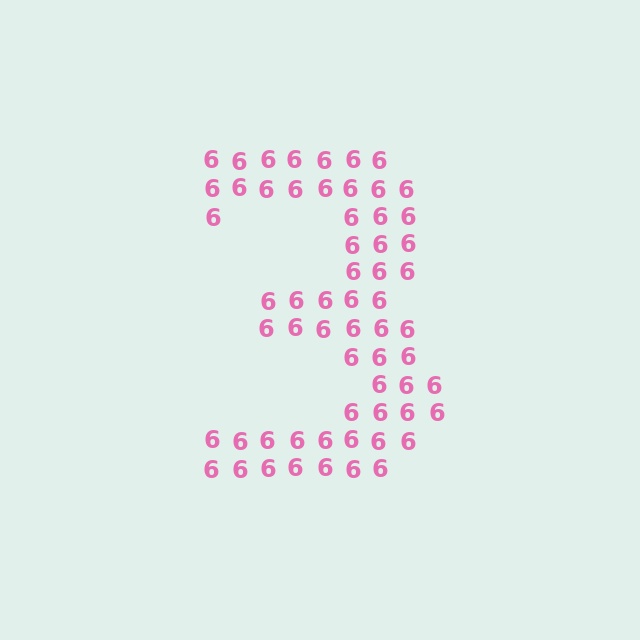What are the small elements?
The small elements are digit 6's.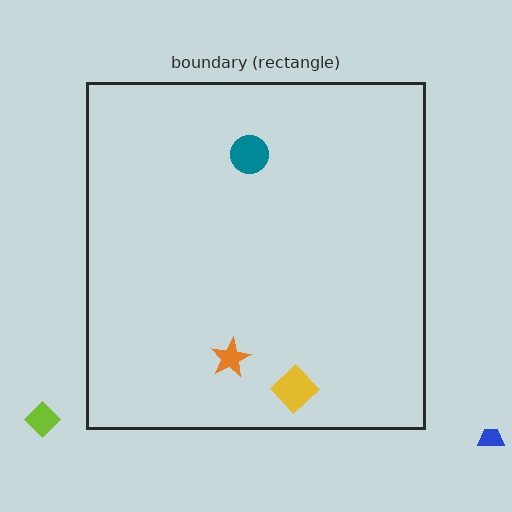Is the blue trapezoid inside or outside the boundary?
Outside.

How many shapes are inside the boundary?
3 inside, 2 outside.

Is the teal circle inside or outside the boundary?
Inside.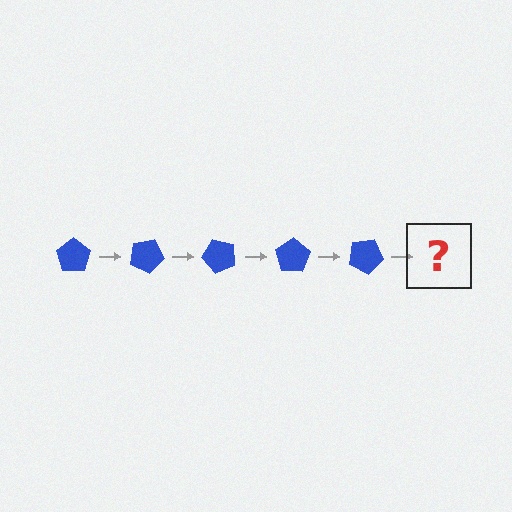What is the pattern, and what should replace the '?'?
The pattern is that the pentagon rotates 25 degrees each step. The '?' should be a blue pentagon rotated 125 degrees.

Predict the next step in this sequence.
The next step is a blue pentagon rotated 125 degrees.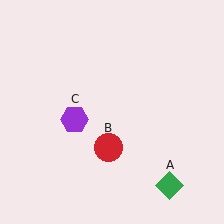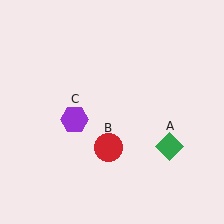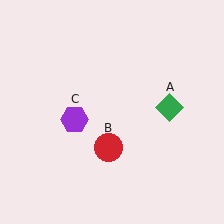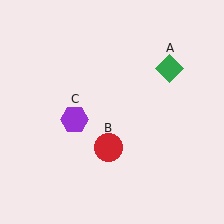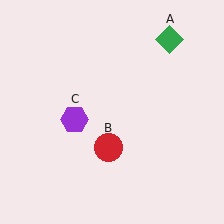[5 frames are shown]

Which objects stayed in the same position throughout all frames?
Red circle (object B) and purple hexagon (object C) remained stationary.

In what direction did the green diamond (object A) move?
The green diamond (object A) moved up.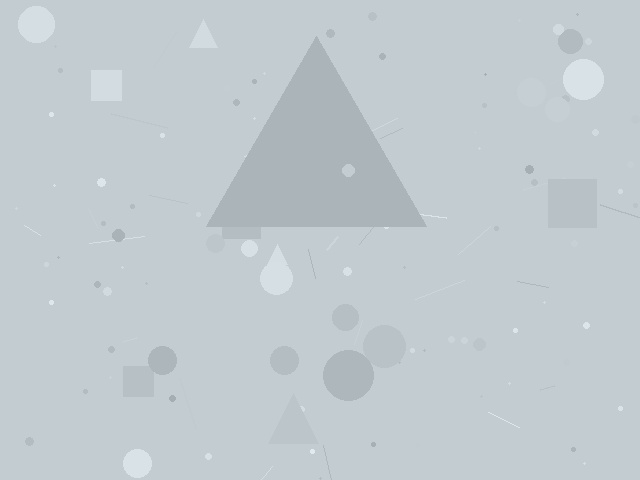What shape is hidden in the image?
A triangle is hidden in the image.